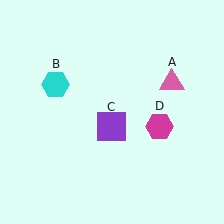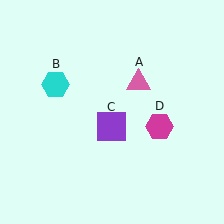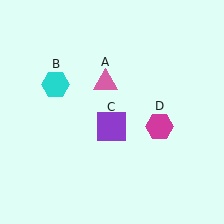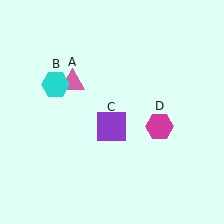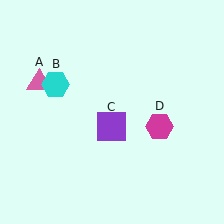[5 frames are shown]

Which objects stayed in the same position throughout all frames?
Cyan hexagon (object B) and purple square (object C) and magenta hexagon (object D) remained stationary.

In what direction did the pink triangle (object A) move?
The pink triangle (object A) moved left.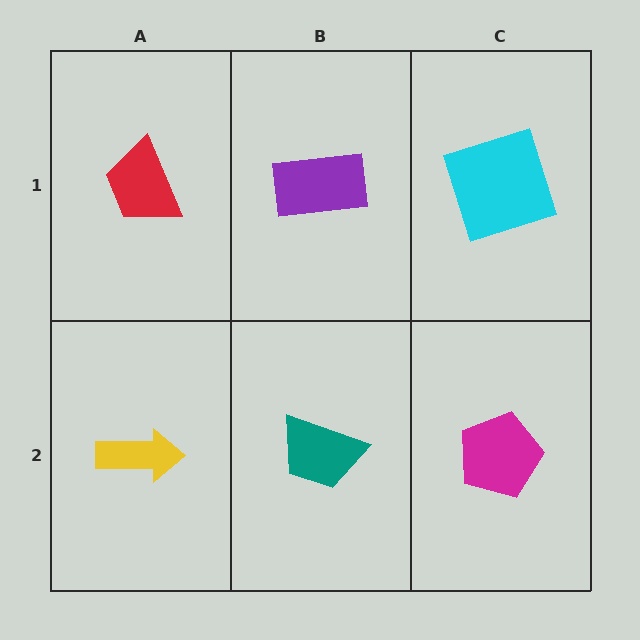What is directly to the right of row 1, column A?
A purple rectangle.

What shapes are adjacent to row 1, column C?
A magenta pentagon (row 2, column C), a purple rectangle (row 1, column B).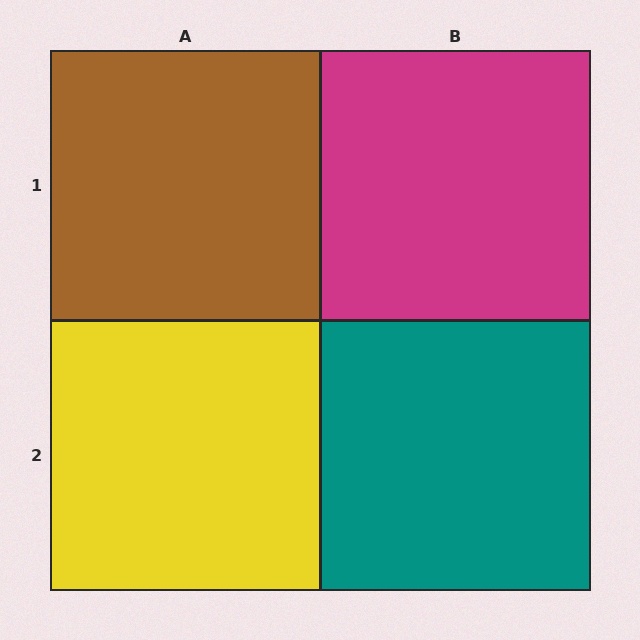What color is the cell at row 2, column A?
Yellow.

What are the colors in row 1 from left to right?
Brown, magenta.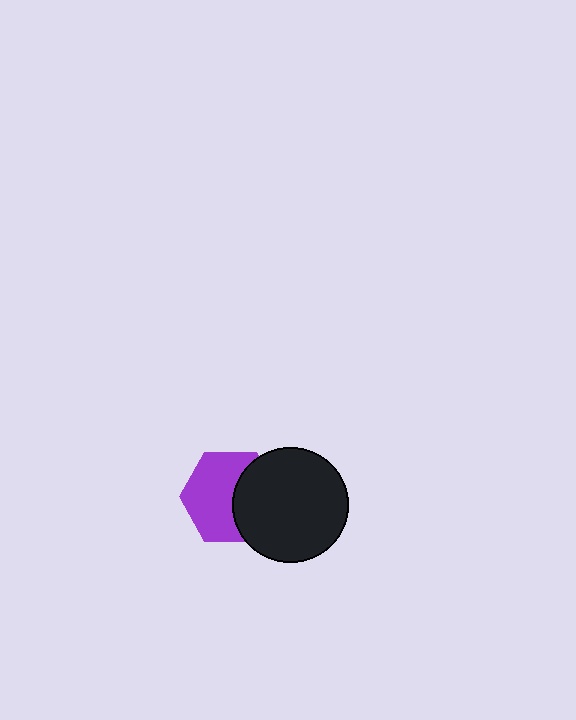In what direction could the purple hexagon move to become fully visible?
The purple hexagon could move left. That would shift it out from behind the black circle entirely.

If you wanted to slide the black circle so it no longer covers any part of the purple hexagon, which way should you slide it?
Slide it right — that is the most direct way to separate the two shapes.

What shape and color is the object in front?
The object in front is a black circle.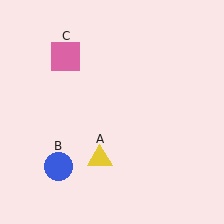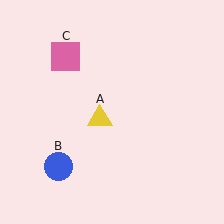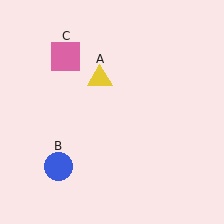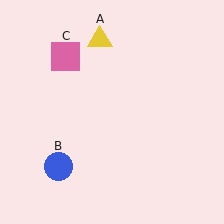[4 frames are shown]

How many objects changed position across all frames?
1 object changed position: yellow triangle (object A).